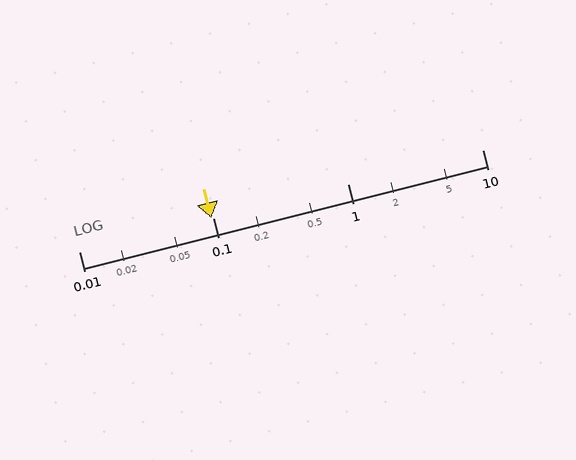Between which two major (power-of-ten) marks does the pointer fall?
The pointer is between 0.01 and 0.1.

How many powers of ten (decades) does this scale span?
The scale spans 3 decades, from 0.01 to 10.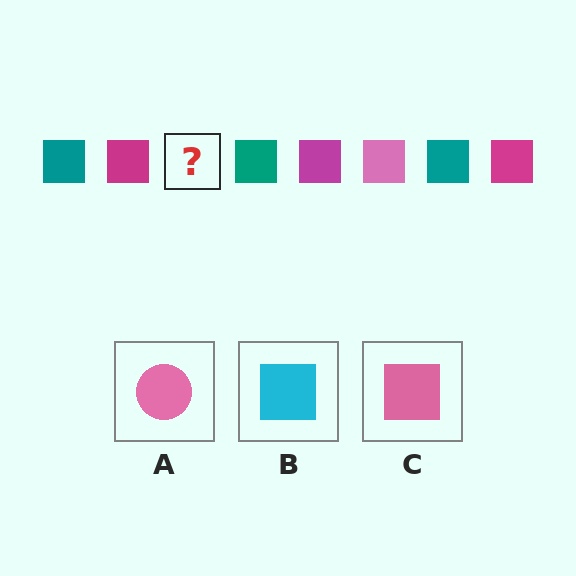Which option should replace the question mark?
Option C.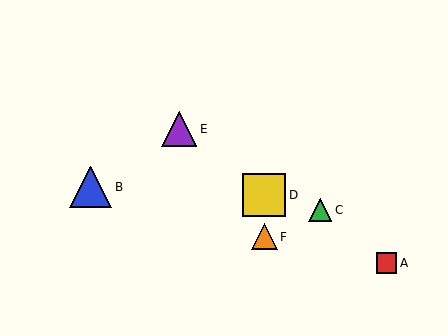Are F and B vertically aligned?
No, F is at x≈264 and B is at x≈91.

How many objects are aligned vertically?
2 objects (D, F) are aligned vertically.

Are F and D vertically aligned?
Yes, both are at x≈264.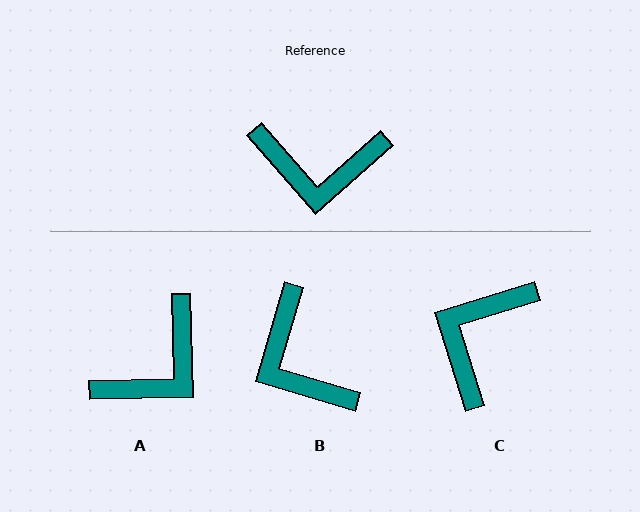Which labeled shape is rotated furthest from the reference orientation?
C, about 114 degrees away.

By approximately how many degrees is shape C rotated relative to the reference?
Approximately 114 degrees clockwise.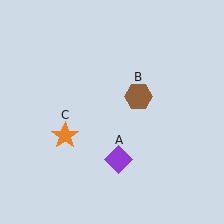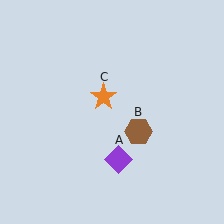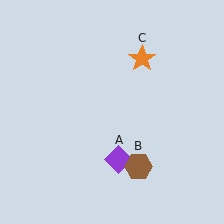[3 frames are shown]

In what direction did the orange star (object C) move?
The orange star (object C) moved up and to the right.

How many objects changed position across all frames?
2 objects changed position: brown hexagon (object B), orange star (object C).